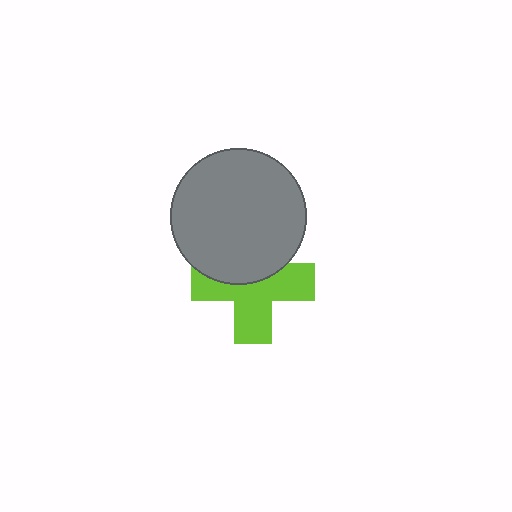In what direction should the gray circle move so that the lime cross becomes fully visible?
The gray circle should move up. That is the shortest direction to clear the overlap and leave the lime cross fully visible.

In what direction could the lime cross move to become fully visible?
The lime cross could move down. That would shift it out from behind the gray circle entirely.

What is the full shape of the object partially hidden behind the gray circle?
The partially hidden object is a lime cross.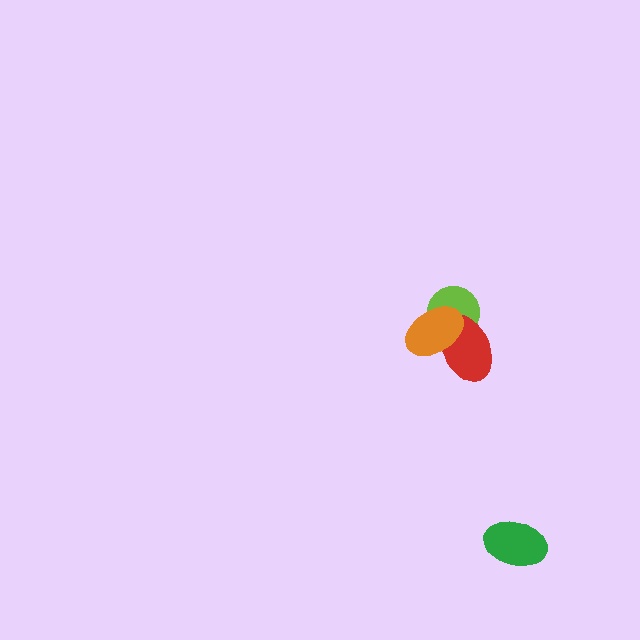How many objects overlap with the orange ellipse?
2 objects overlap with the orange ellipse.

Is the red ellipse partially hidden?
Yes, it is partially covered by another shape.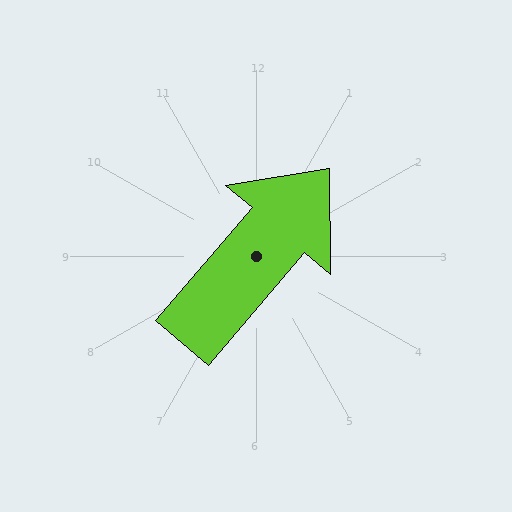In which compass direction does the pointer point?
Northeast.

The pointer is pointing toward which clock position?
Roughly 1 o'clock.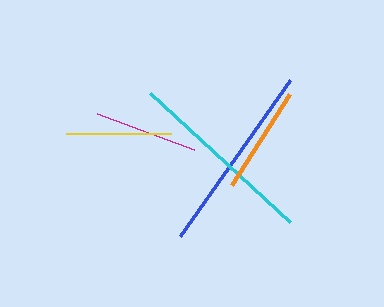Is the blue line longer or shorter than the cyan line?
The blue line is longer than the cyan line.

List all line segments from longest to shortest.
From longest to shortest: blue, cyan, orange, yellow, magenta.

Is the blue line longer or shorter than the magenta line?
The blue line is longer than the magenta line.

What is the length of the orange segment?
The orange segment is approximately 108 pixels long.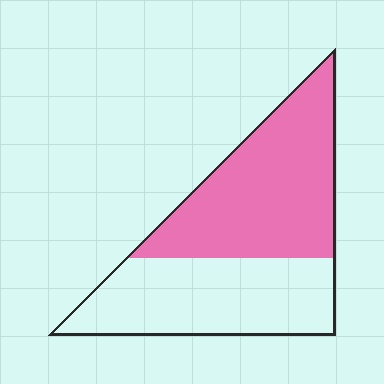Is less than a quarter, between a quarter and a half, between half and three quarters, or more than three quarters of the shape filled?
Between half and three quarters.